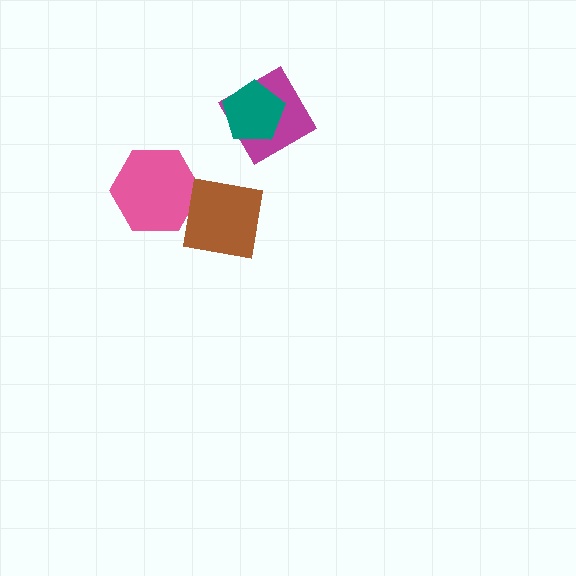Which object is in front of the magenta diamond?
The teal pentagon is in front of the magenta diamond.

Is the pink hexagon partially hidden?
Yes, it is partially covered by another shape.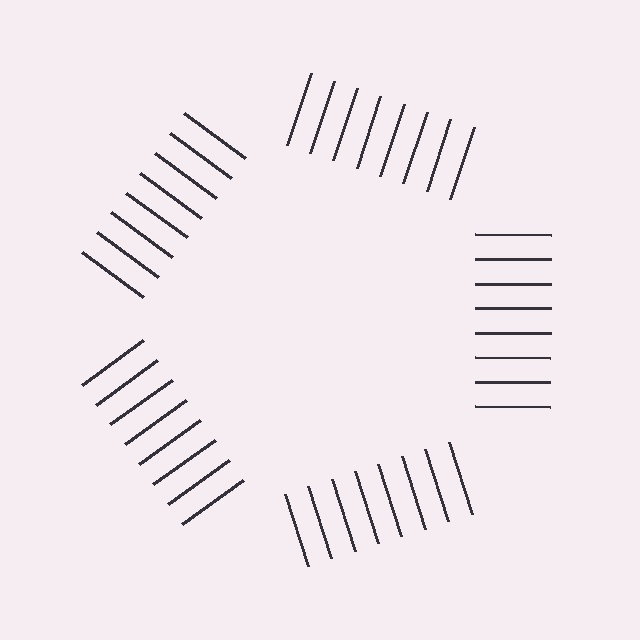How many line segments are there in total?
40 — 8 along each of the 5 edges.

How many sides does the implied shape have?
5 sides — the line-ends trace a pentagon.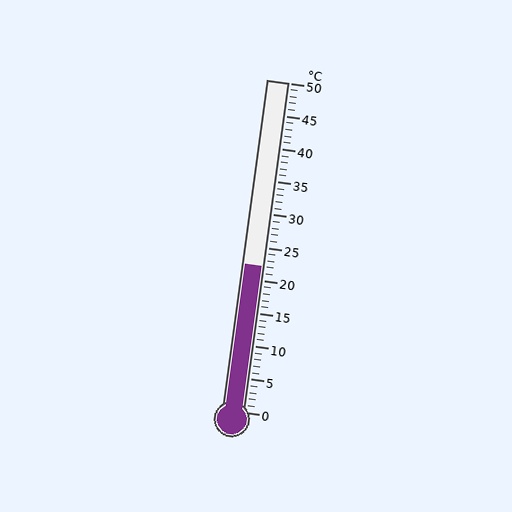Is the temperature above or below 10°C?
The temperature is above 10°C.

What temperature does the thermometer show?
The thermometer shows approximately 22°C.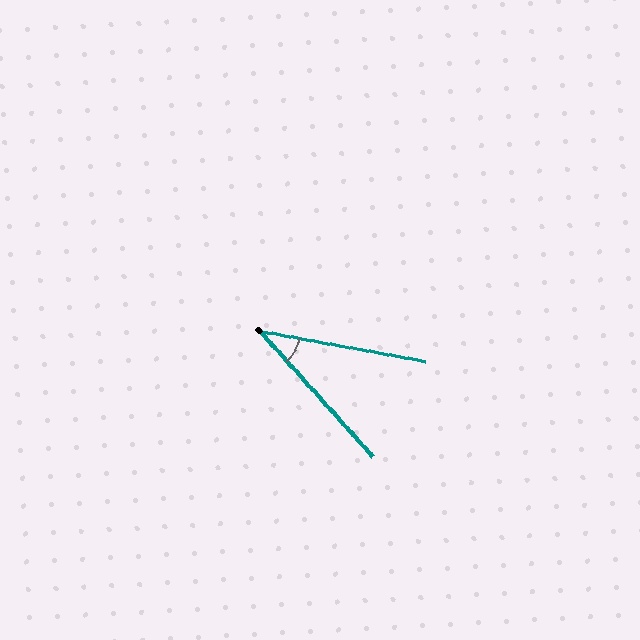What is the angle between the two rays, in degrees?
Approximately 38 degrees.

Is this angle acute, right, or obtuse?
It is acute.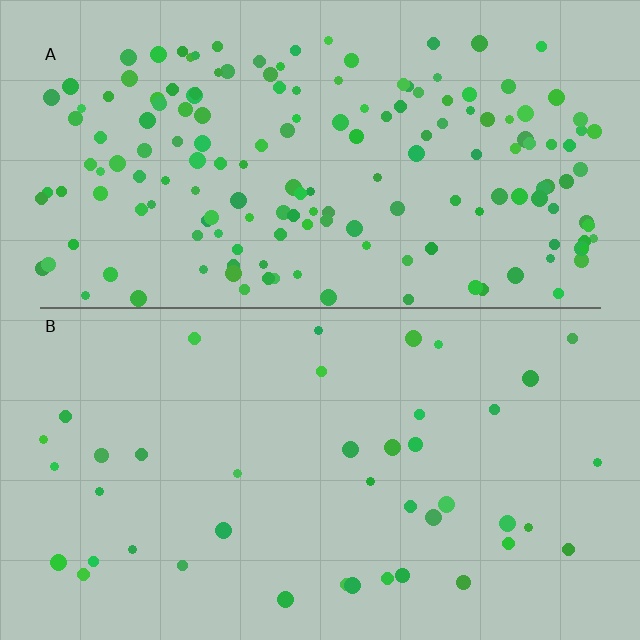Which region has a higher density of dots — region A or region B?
A (the top).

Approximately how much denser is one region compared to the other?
Approximately 4.0× — region A over region B.